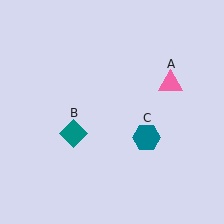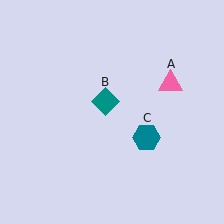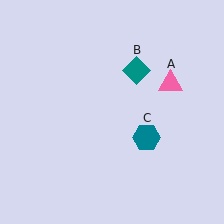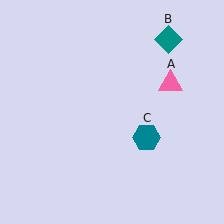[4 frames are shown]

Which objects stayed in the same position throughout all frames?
Pink triangle (object A) and teal hexagon (object C) remained stationary.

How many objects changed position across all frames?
1 object changed position: teal diamond (object B).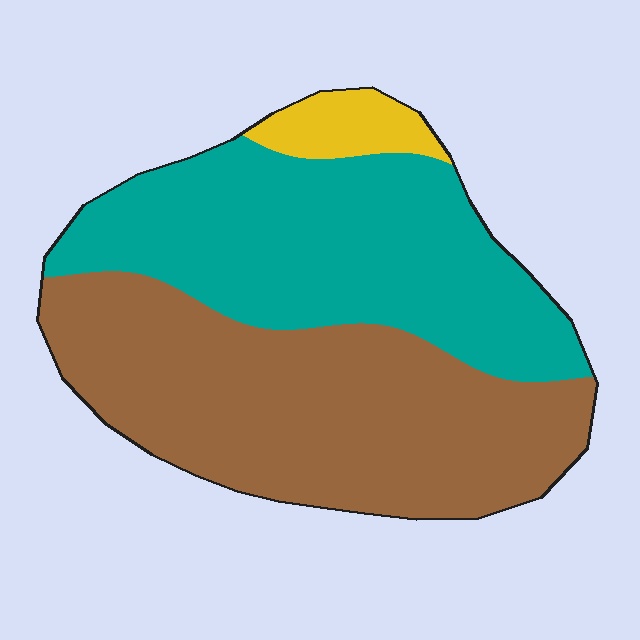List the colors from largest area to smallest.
From largest to smallest: brown, teal, yellow.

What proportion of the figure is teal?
Teal takes up between a third and a half of the figure.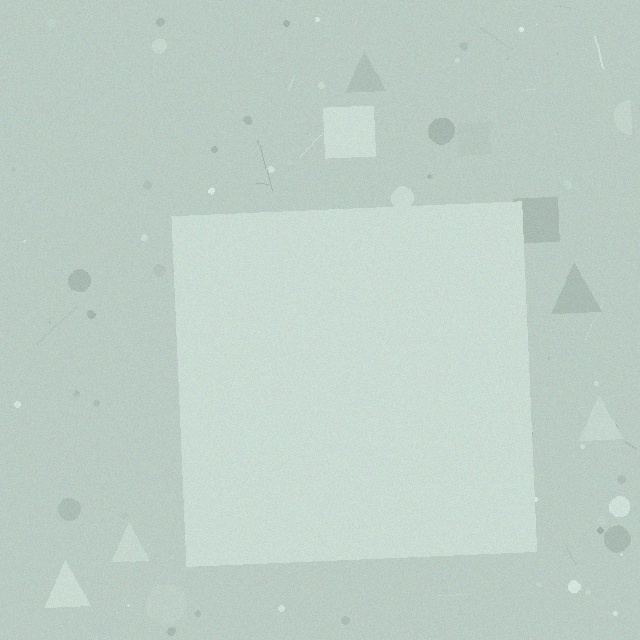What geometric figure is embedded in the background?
A square is embedded in the background.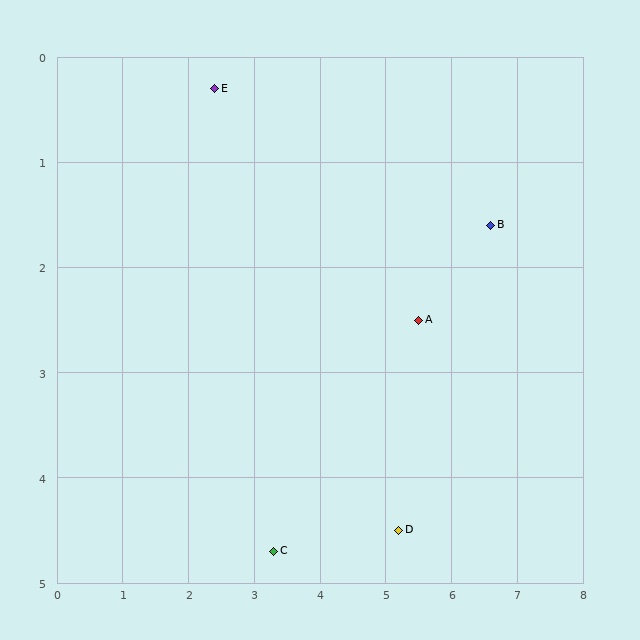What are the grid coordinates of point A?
Point A is at approximately (5.5, 2.5).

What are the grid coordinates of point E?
Point E is at approximately (2.4, 0.3).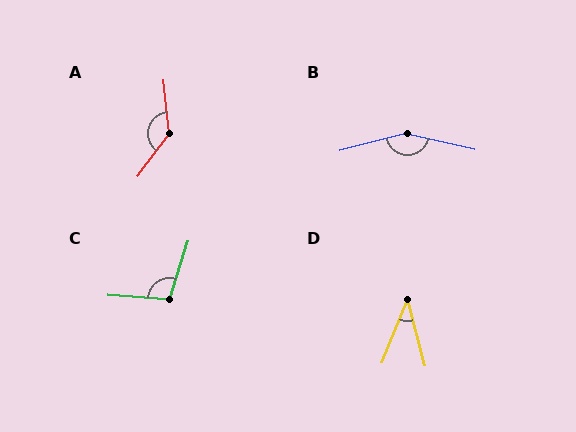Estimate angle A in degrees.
Approximately 136 degrees.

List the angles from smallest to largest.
D (37°), C (104°), A (136°), B (152°).